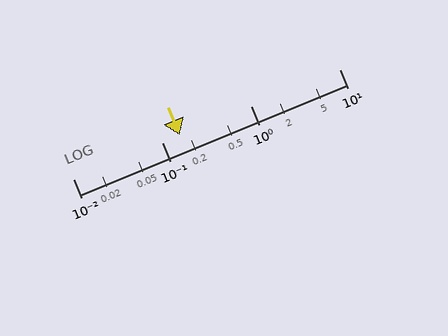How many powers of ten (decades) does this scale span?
The scale spans 3 decades, from 0.01 to 10.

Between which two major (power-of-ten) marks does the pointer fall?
The pointer is between 0.1 and 1.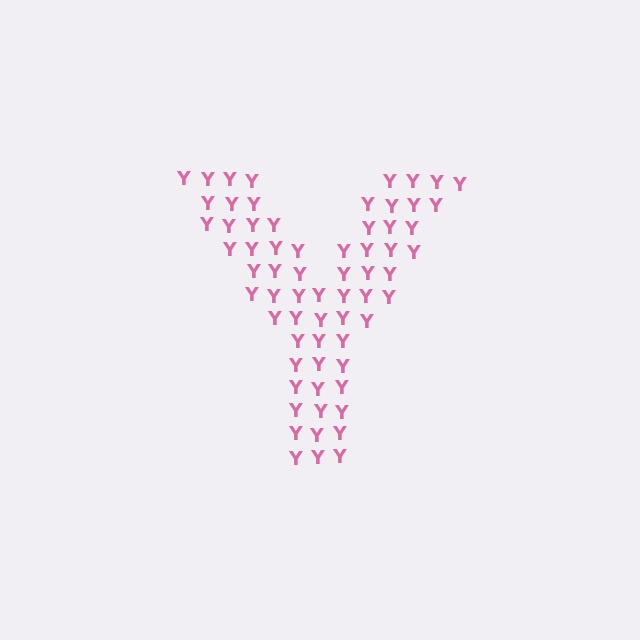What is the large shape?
The large shape is the letter Y.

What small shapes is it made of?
It is made of small letter Y's.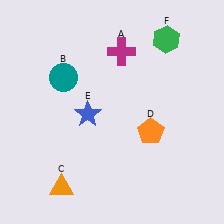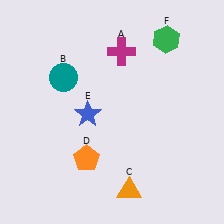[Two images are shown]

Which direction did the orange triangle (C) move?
The orange triangle (C) moved right.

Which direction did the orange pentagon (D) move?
The orange pentagon (D) moved left.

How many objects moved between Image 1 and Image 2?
2 objects moved between the two images.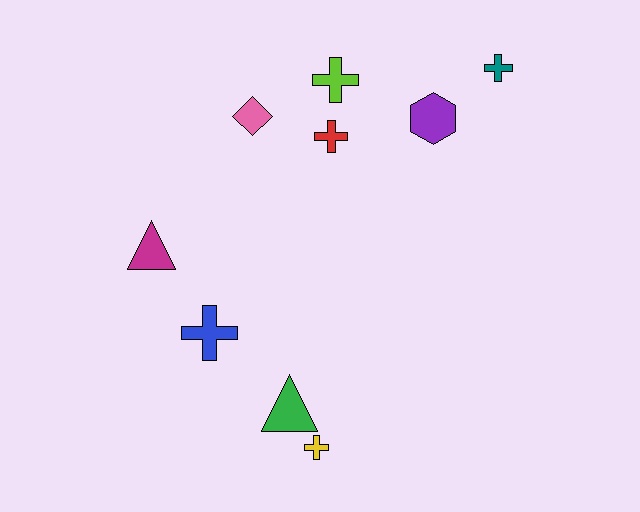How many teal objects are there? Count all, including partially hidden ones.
There is 1 teal object.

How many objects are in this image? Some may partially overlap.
There are 9 objects.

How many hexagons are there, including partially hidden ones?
There is 1 hexagon.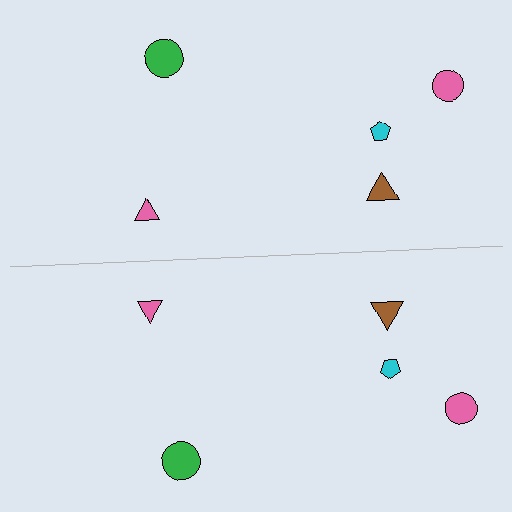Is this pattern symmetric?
Yes, this pattern has bilateral (reflection) symmetry.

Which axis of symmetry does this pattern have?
The pattern has a horizontal axis of symmetry running through the center of the image.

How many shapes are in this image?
There are 10 shapes in this image.